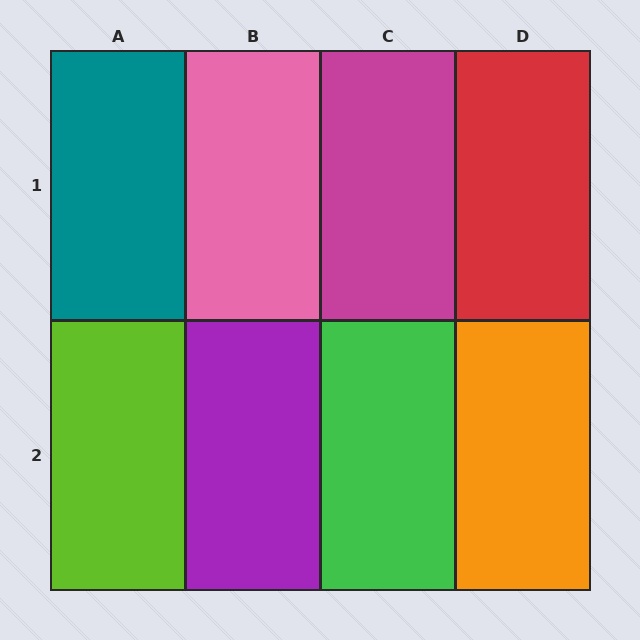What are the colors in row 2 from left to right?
Lime, purple, green, orange.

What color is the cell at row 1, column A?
Teal.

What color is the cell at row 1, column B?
Pink.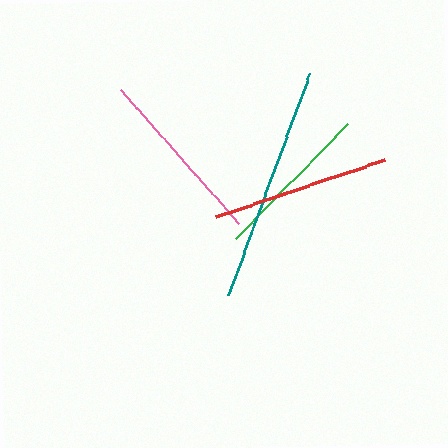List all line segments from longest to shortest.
From longest to shortest: teal, pink, red, green.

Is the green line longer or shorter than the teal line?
The teal line is longer than the green line.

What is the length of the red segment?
The red segment is approximately 178 pixels long.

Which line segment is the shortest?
The green line is the shortest at approximately 160 pixels.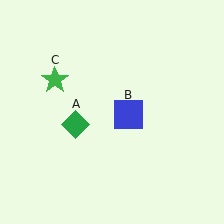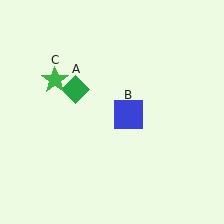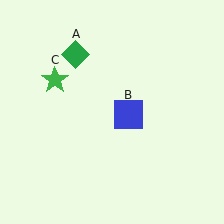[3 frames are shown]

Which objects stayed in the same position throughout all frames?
Blue square (object B) and green star (object C) remained stationary.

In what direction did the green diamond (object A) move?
The green diamond (object A) moved up.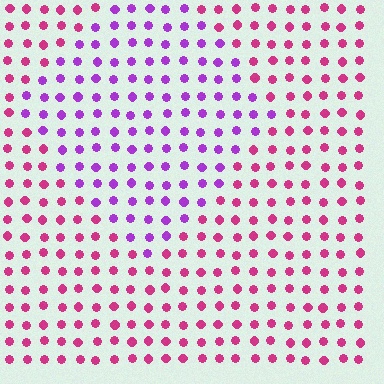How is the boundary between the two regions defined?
The boundary is defined purely by a slight shift in hue (about 43 degrees). Spacing, size, and orientation are identical on both sides.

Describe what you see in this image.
The image is filled with small magenta elements in a uniform arrangement. A diamond-shaped region is visible where the elements are tinted to a slightly different hue, forming a subtle color boundary.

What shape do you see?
I see a diamond.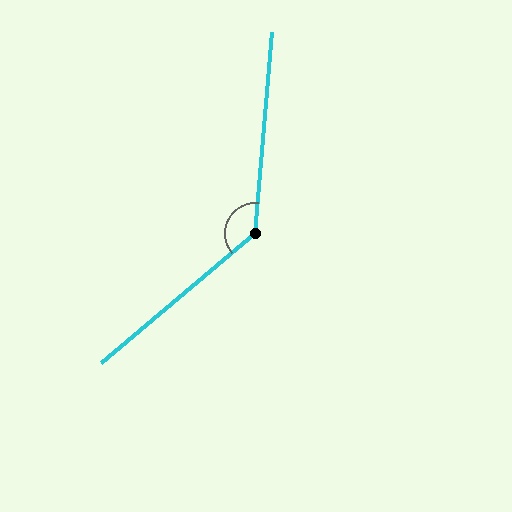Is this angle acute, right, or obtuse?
It is obtuse.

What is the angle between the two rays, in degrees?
Approximately 135 degrees.